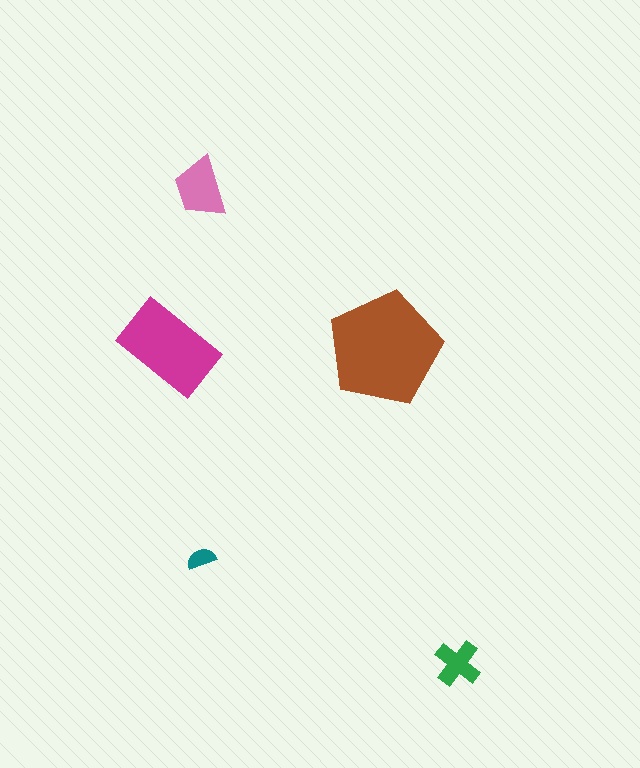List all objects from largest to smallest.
The brown pentagon, the magenta rectangle, the pink trapezoid, the green cross, the teal semicircle.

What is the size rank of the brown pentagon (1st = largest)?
1st.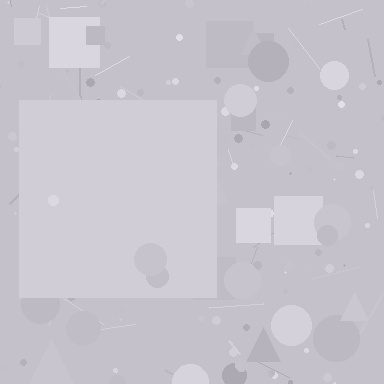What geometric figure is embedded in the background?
A square is embedded in the background.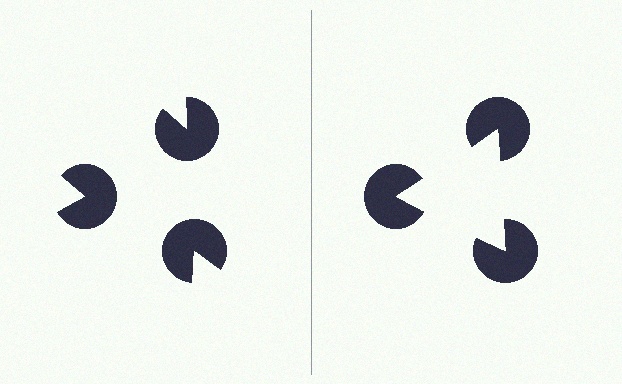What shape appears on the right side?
An illusory triangle.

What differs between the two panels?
The pac-man discs are positioned identically on both sides; only the wedge orientations differ. On the right they align to a triangle; on the left they are misaligned.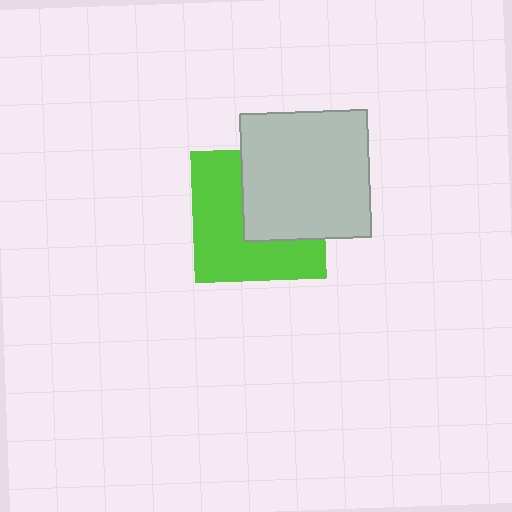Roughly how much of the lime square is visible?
About half of it is visible (roughly 57%).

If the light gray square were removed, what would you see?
You would see the complete lime square.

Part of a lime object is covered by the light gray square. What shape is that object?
It is a square.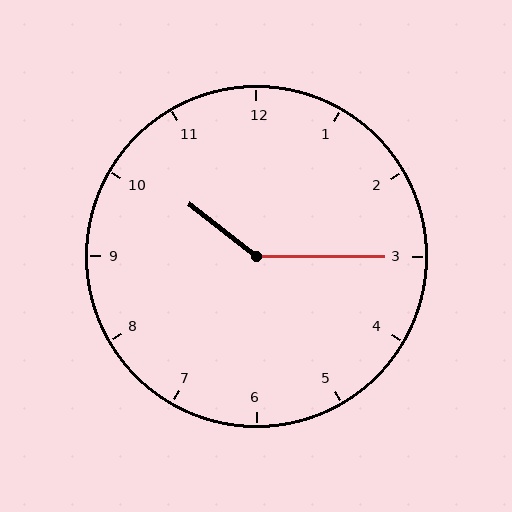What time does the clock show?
10:15.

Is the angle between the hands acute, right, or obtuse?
It is obtuse.